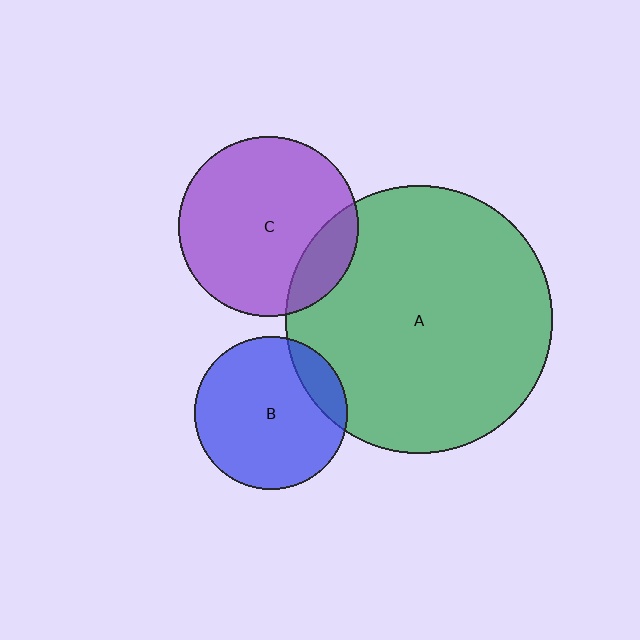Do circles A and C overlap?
Yes.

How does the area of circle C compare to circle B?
Approximately 1.4 times.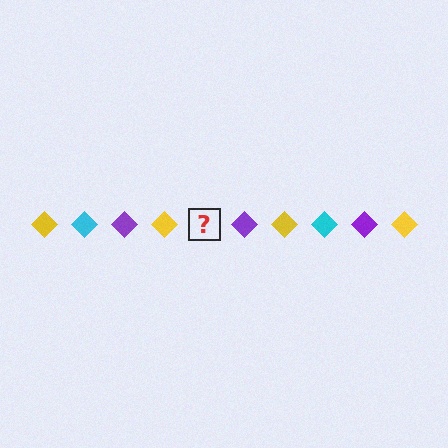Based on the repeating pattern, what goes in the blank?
The blank should be a cyan diamond.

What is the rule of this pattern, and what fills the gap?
The rule is that the pattern cycles through yellow, cyan, purple diamonds. The gap should be filled with a cyan diamond.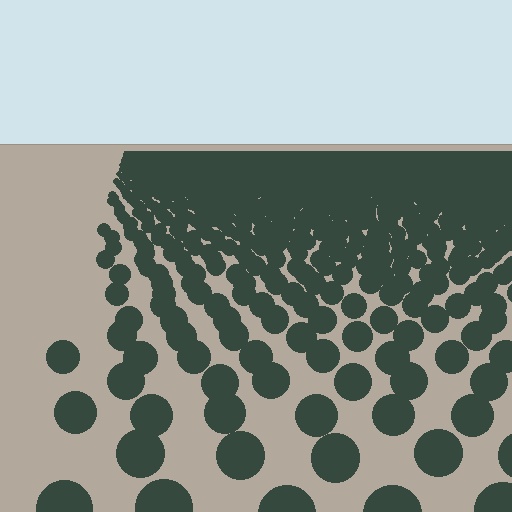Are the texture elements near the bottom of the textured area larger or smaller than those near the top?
Larger. Near the bottom, elements are closer to the viewer and appear at a bigger on-screen size.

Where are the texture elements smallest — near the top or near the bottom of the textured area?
Near the top.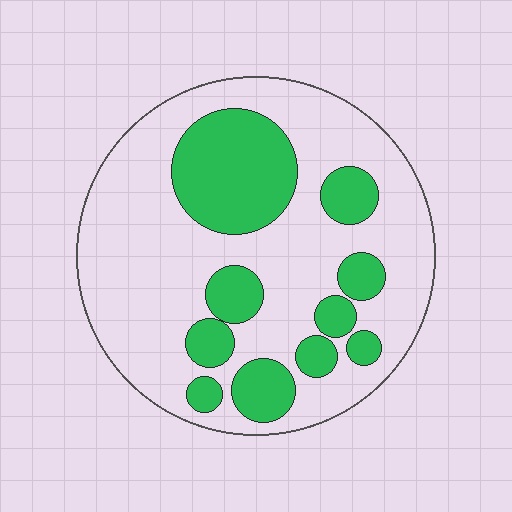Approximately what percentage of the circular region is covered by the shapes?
Approximately 30%.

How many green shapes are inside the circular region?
10.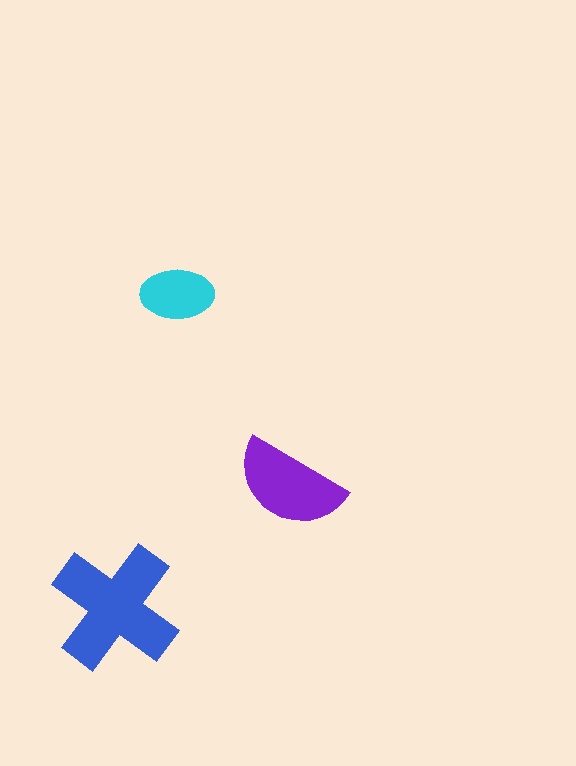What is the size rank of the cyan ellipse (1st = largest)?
3rd.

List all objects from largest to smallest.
The blue cross, the purple semicircle, the cyan ellipse.